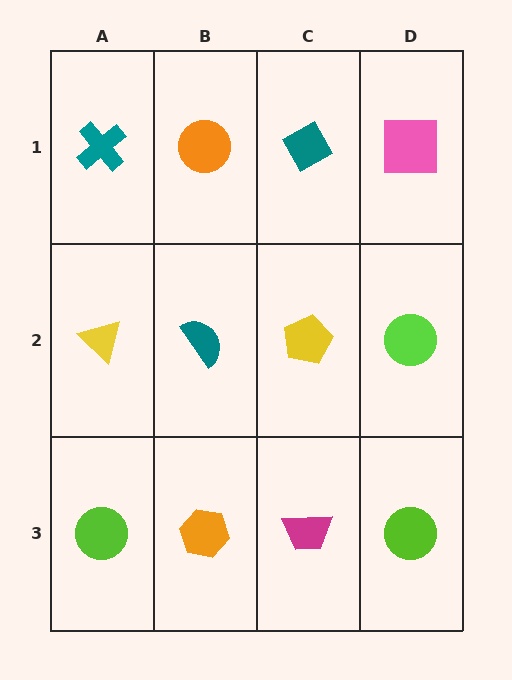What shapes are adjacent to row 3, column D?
A lime circle (row 2, column D), a magenta trapezoid (row 3, column C).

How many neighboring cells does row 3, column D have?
2.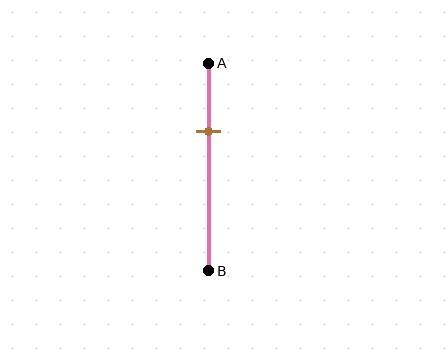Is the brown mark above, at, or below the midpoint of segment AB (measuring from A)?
The brown mark is above the midpoint of segment AB.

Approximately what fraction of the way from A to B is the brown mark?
The brown mark is approximately 35% of the way from A to B.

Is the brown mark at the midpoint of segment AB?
No, the mark is at about 35% from A, not at the 50% midpoint.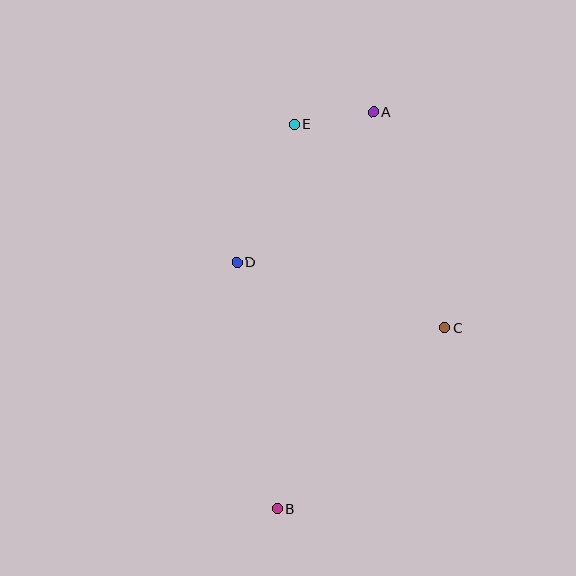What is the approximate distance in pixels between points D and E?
The distance between D and E is approximately 149 pixels.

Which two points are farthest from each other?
Points A and B are farthest from each other.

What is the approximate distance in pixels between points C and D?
The distance between C and D is approximately 218 pixels.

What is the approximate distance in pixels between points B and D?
The distance between B and D is approximately 250 pixels.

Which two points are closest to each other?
Points A and E are closest to each other.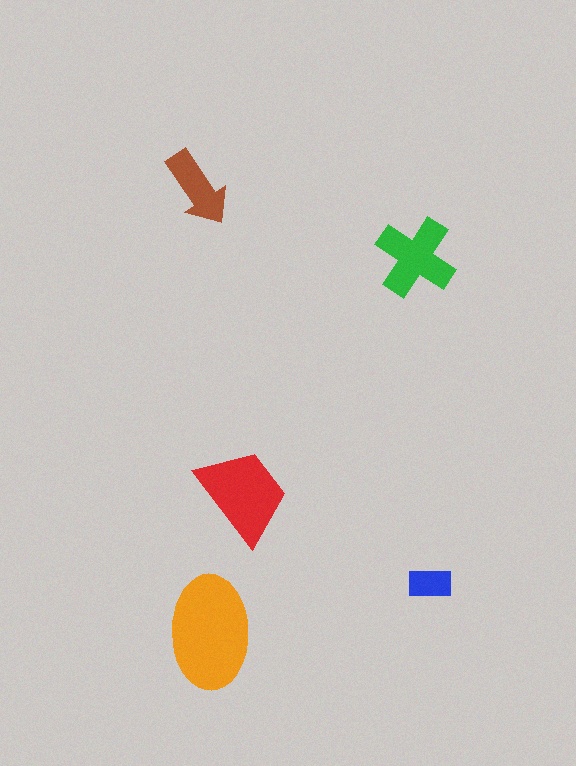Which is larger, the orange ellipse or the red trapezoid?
The orange ellipse.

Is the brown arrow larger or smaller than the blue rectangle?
Larger.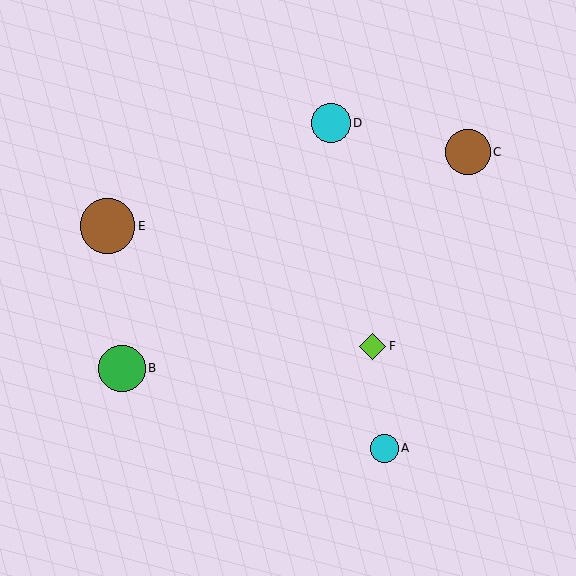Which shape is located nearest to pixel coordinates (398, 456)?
The cyan circle (labeled A) at (384, 448) is nearest to that location.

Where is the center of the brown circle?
The center of the brown circle is at (468, 152).